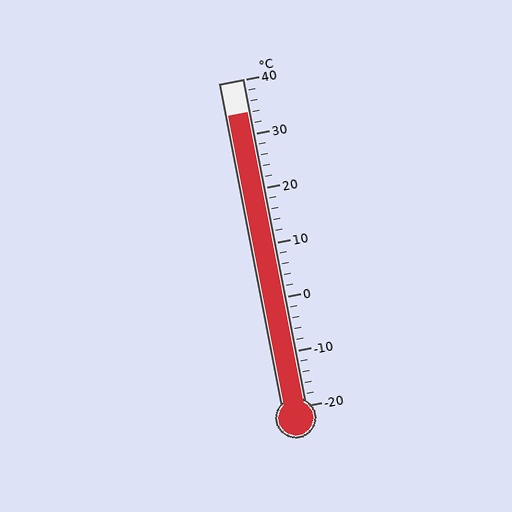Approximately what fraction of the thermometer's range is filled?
The thermometer is filled to approximately 90% of its range.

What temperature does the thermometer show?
The thermometer shows approximately 34°C.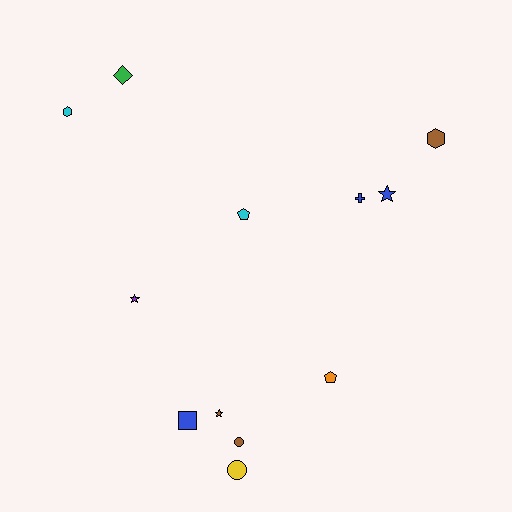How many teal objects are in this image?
There are no teal objects.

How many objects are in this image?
There are 12 objects.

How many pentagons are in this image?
There are 2 pentagons.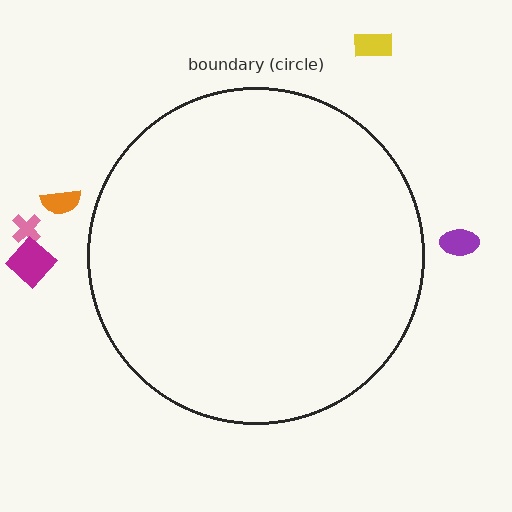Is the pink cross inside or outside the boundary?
Outside.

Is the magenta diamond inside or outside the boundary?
Outside.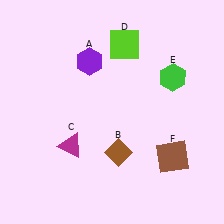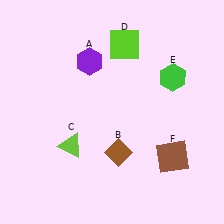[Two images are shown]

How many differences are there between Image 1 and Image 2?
There is 1 difference between the two images.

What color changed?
The triangle (C) changed from magenta in Image 1 to lime in Image 2.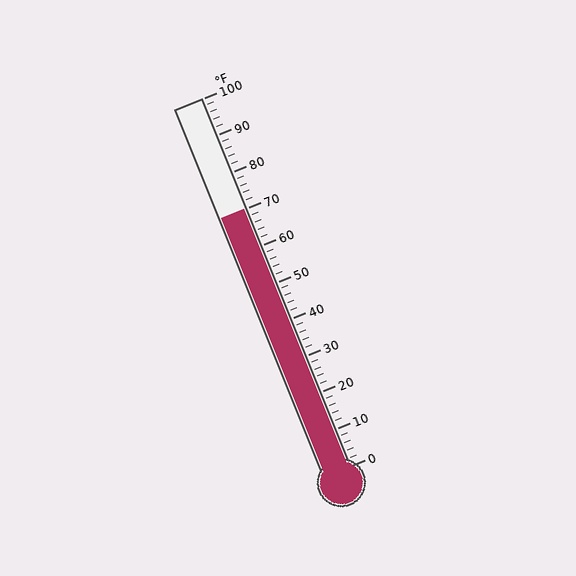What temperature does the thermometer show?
The thermometer shows approximately 70°F.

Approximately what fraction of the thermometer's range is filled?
The thermometer is filled to approximately 70% of its range.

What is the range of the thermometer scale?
The thermometer scale ranges from 0°F to 100°F.